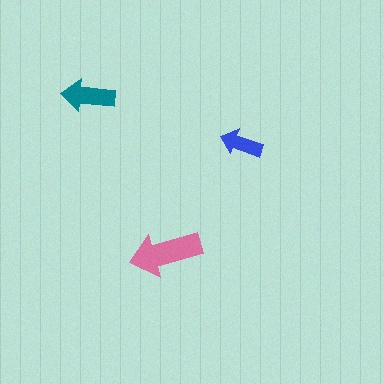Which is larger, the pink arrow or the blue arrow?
The pink one.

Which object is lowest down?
The pink arrow is bottommost.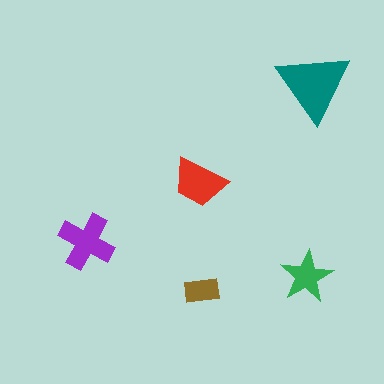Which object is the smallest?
The brown rectangle.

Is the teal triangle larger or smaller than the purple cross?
Larger.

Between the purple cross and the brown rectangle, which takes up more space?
The purple cross.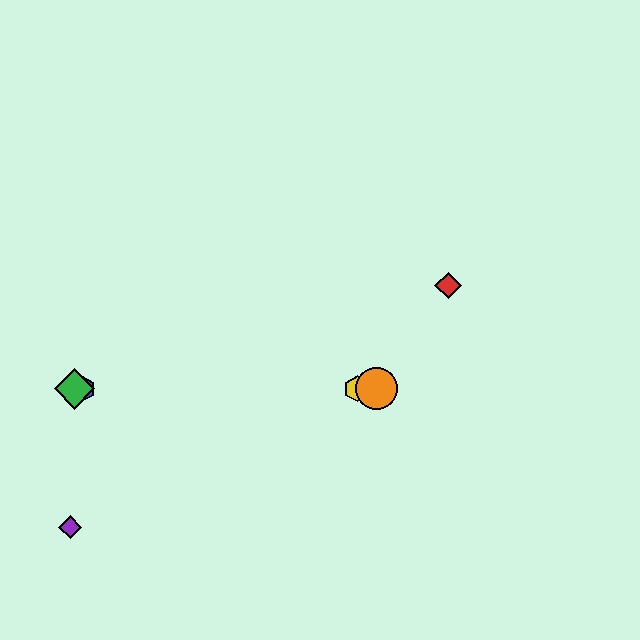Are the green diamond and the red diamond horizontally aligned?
No, the green diamond is at y≈389 and the red diamond is at y≈286.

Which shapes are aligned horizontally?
The blue hexagon, the green diamond, the yellow hexagon, the orange circle are aligned horizontally.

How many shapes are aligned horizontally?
4 shapes (the blue hexagon, the green diamond, the yellow hexagon, the orange circle) are aligned horizontally.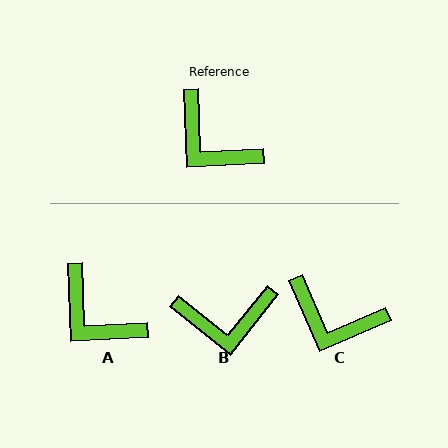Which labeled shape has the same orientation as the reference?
A.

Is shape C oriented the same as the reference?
No, it is off by about 21 degrees.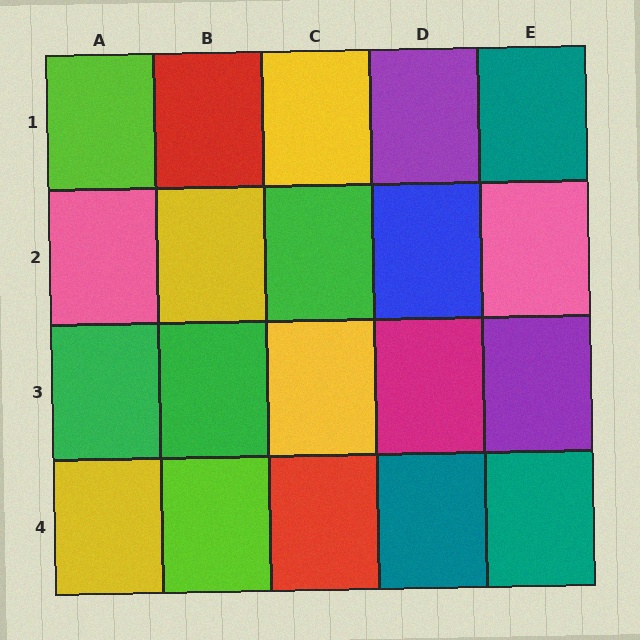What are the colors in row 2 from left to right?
Pink, yellow, green, blue, pink.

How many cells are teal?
3 cells are teal.